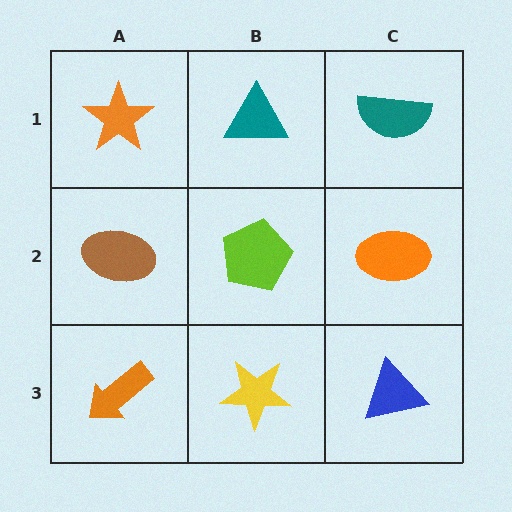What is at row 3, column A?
An orange arrow.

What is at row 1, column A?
An orange star.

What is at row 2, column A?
A brown ellipse.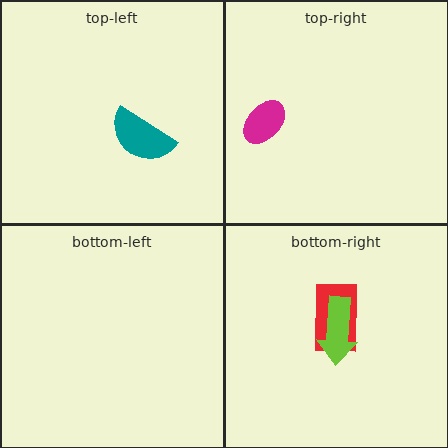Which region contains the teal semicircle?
The top-left region.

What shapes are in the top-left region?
The teal semicircle.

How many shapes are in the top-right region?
1.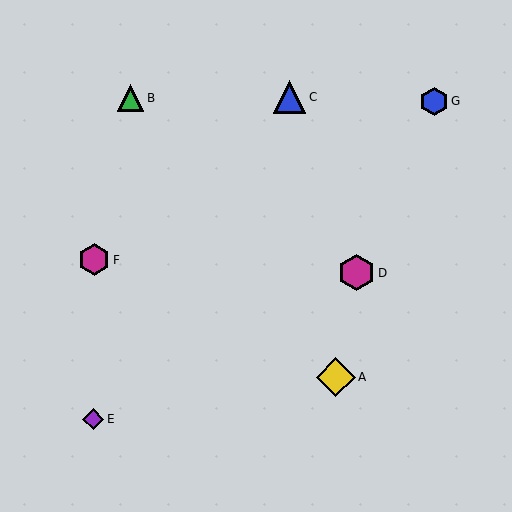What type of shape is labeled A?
Shape A is a yellow diamond.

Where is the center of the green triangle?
The center of the green triangle is at (131, 98).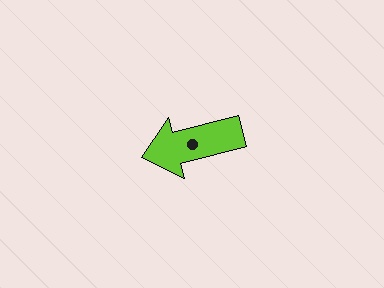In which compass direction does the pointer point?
West.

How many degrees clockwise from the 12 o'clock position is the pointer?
Approximately 256 degrees.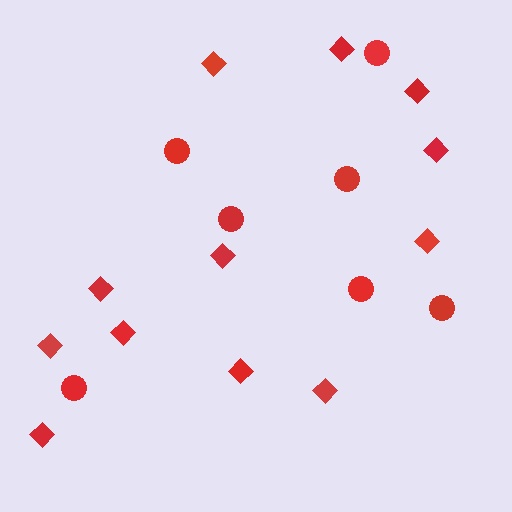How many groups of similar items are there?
There are 2 groups: one group of diamonds (12) and one group of circles (7).